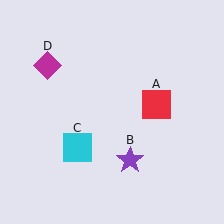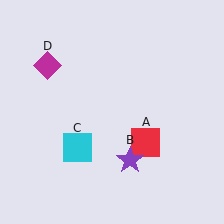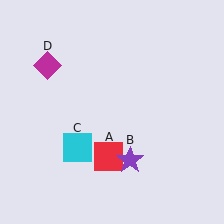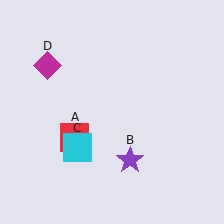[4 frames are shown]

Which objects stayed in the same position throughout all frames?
Purple star (object B) and cyan square (object C) and magenta diamond (object D) remained stationary.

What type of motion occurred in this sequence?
The red square (object A) rotated clockwise around the center of the scene.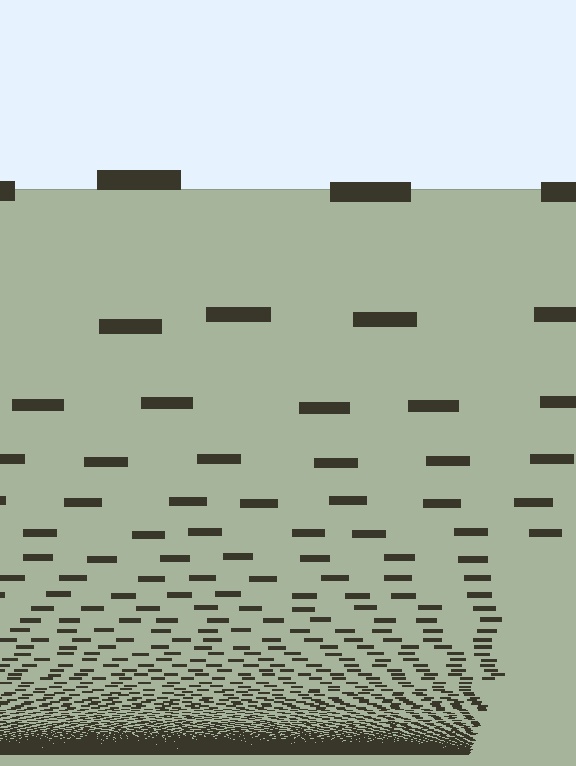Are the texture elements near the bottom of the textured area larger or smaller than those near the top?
Smaller. The gradient is inverted — elements near the bottom are smaller and denser.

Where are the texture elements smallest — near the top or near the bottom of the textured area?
Near the bottom.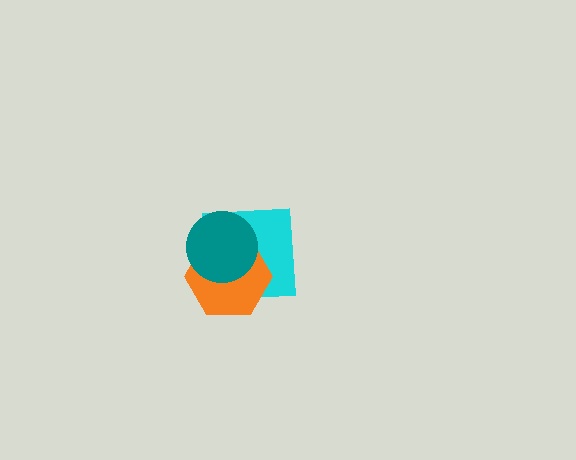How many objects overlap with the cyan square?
2 objects overlap with the cyan square.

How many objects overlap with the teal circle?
2 objects overlap with the teal circle.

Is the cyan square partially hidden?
Yes, it is partially covered by another shape.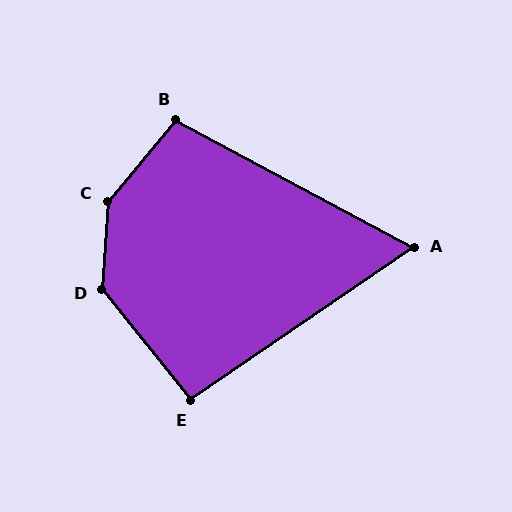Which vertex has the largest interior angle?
C, at approximately 144 degrees.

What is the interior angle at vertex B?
Approximately 101 degrees (obtuse).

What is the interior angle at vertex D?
Approximately 137 degrees (obtuse).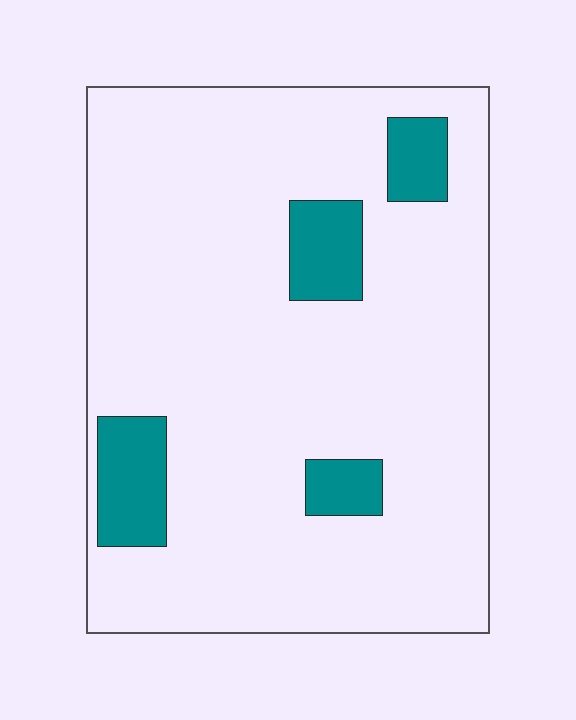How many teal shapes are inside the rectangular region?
4.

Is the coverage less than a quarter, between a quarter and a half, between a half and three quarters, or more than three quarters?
Less than a quarter.